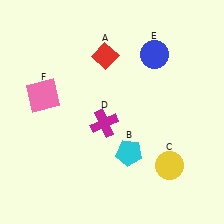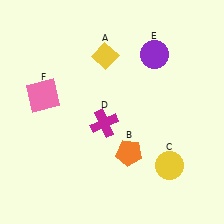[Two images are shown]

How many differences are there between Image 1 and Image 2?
There are 3 differences between the two images.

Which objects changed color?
A changed from red to yellow. B changed from cyan to orange. E changed from blue to purple.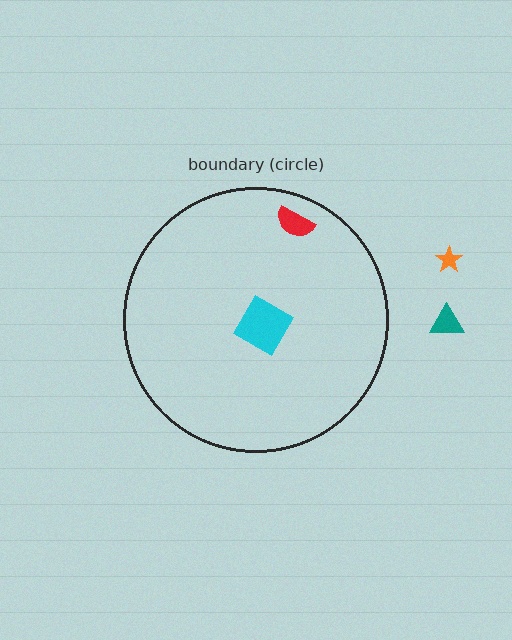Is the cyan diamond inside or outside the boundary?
Inside.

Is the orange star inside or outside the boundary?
Outside.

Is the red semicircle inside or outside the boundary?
Inside.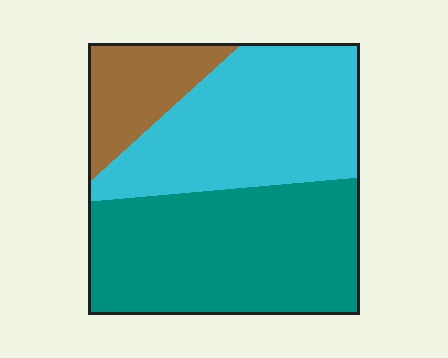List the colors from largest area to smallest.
From largest to smallest: teal, cyan, brown.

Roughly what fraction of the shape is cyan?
Cyan covers roughly 40% of the shape.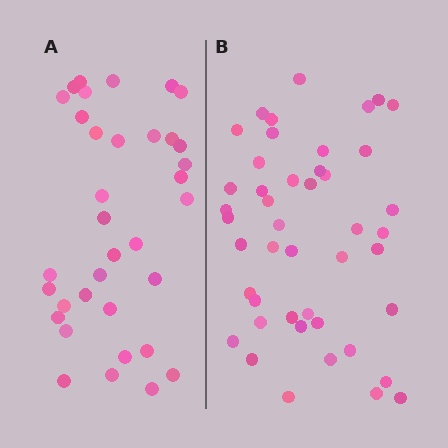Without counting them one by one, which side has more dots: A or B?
Region B (the right region) has more dots.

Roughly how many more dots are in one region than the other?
Region B has roughly 10 or so more dots than region A.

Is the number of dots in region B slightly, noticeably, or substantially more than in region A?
Region B has noticeably more, but not dramatically so. The ratio is roughly 1.3 to 1.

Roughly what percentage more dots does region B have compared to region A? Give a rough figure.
About 30% more.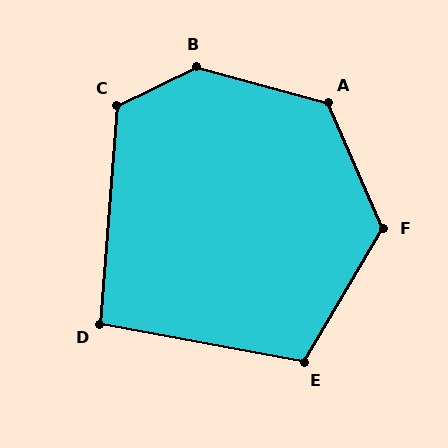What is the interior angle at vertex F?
Approximately 126 degrees (obtuse).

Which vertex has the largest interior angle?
B, at approximately 139 degrees.